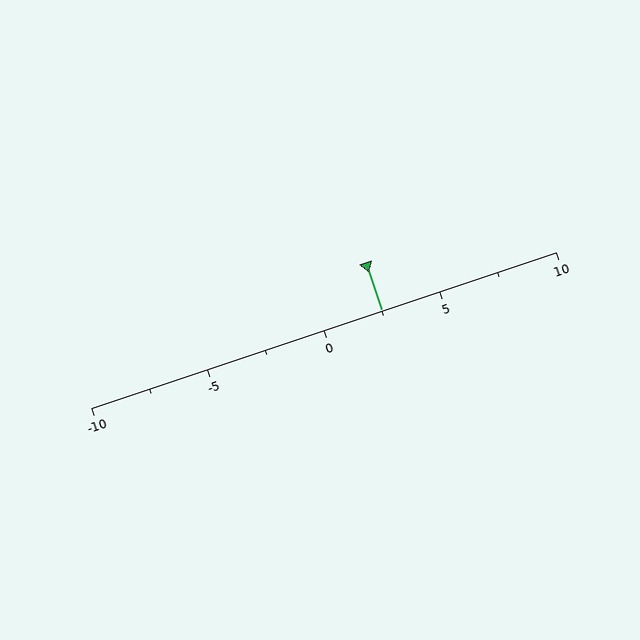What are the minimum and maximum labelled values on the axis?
The axis runs from -10 to 10.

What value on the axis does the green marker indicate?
The marker indicates approximately 2.5.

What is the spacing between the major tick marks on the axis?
The major ticks are spaced 5 apart.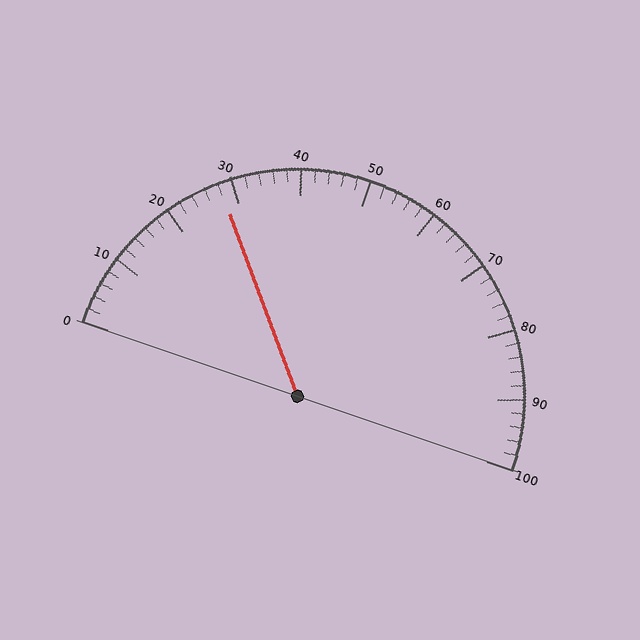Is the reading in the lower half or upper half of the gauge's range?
The reading is in the lower half of the range (0 to 100).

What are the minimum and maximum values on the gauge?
The gauge ranges from 0 to 100.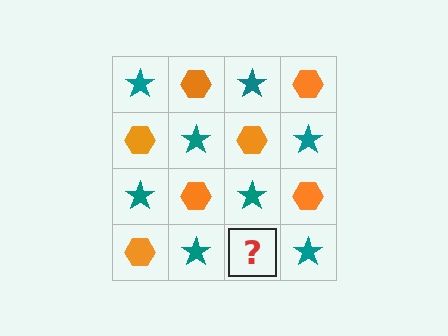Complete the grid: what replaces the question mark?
The question mark should be replaced with an orange hexagon.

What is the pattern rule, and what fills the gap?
The rule is that it alternates teal star and orange hexagon in a checkerboard pattern. The gap should be filled with an orange hexagon.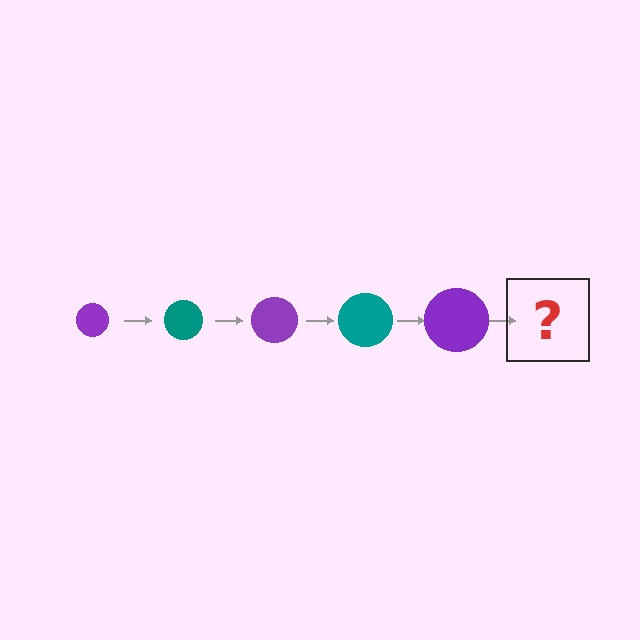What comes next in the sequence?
The next element should be a teal circle, larger than the previous one.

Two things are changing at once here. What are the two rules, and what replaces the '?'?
The two rules are that the circle grows larger each step and the color cycles through purple and teal. The '?' should be a teal circle, larger than the previous one.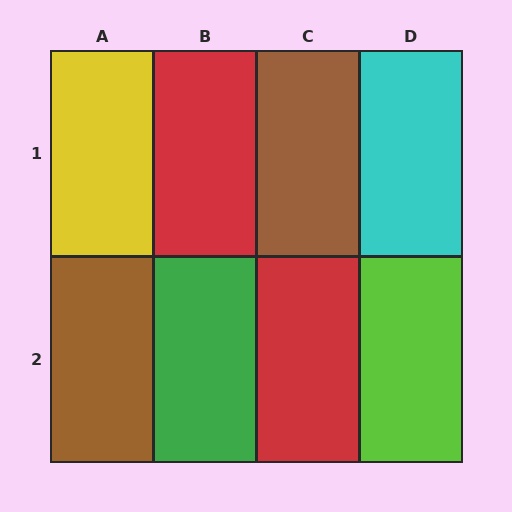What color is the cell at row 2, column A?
Brown.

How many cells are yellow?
1 cell is yellow.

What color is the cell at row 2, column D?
Lime.